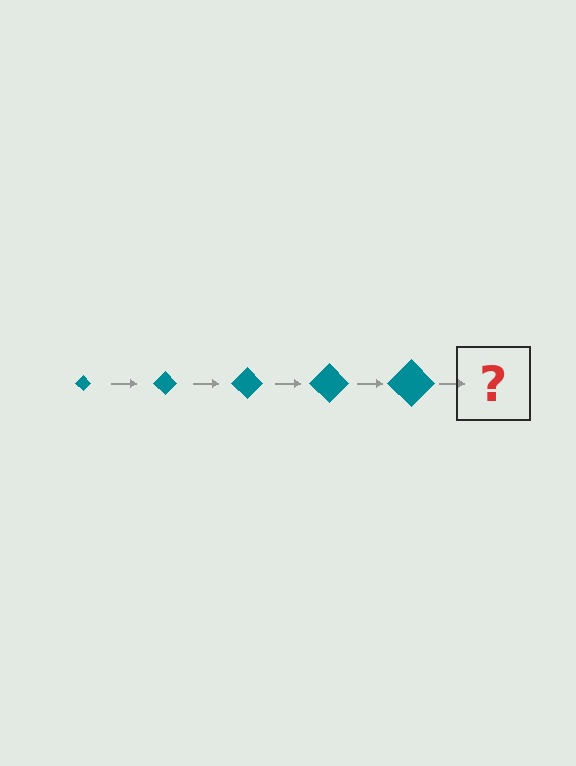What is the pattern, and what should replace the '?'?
The pattern is that the diamond gets progressively larger each step. The '?' should be a teal diamond, larger than the previous one.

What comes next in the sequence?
The next element should be a teal diamond, larger than the previous one.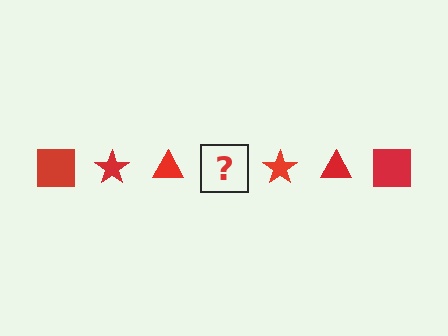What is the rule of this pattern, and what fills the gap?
The rule is that the pattern cycles through square, star, triangle shapes in red. The gap should be filled with a red square.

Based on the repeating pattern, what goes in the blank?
The blank should be a red square.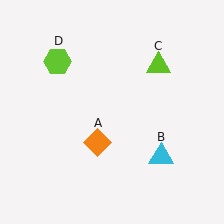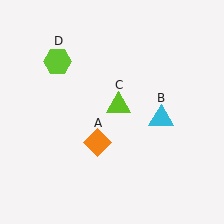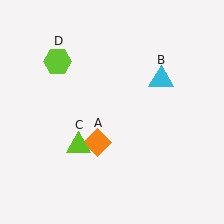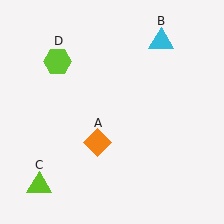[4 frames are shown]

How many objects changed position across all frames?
2 objects changed position: cyan triangle (object B), lime triangle (object C).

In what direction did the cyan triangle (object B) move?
The cyan triangle (object B) moved up.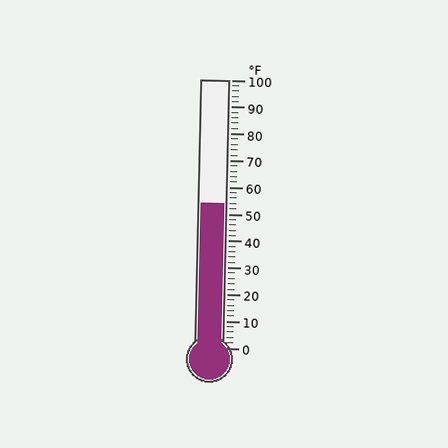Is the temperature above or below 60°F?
The temperature is below 60°F.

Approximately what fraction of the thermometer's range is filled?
The thermometer is filled to approximately 55% of its range.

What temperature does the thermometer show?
The thermometer shows approximately 54°F.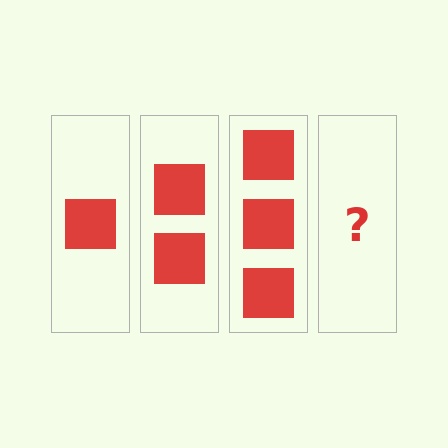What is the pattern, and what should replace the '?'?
The pattern is that each step adds one more square. The '?' should be 4 squares.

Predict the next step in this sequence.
The next step is 4 squares.